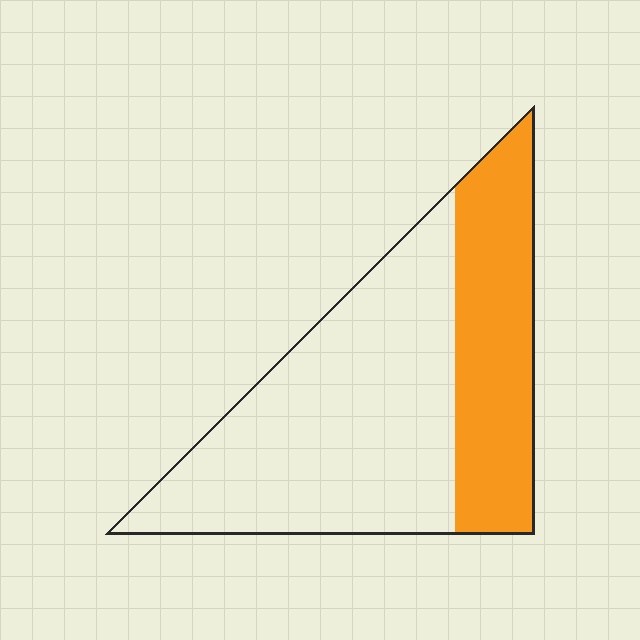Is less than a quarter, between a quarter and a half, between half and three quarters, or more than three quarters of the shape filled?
Between a quarter and a half.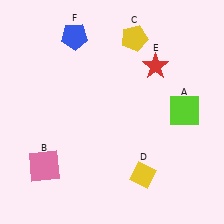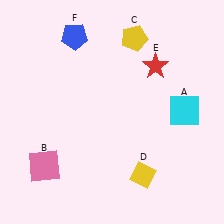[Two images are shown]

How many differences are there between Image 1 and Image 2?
There is 1 difference between the two images.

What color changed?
The square (A) changed from lime in Image 1 to cyan in Image 2.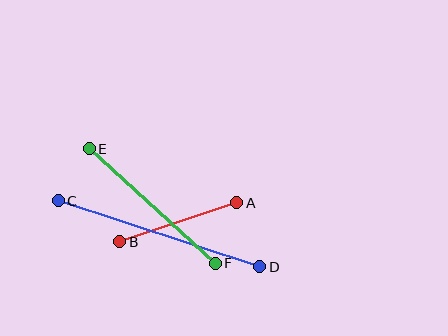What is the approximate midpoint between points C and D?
The midpoint is at approximately (159, 234) pixels.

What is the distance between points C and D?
The distance is approximately 212 pixels.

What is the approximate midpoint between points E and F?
The midpoint is at approximately (152, 206) pixels.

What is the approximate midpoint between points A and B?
The midpoint is at approximately (178, 222) pixels.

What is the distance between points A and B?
The distance is approximately 124 pixels.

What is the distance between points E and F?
The distance is approximately 171 pixels.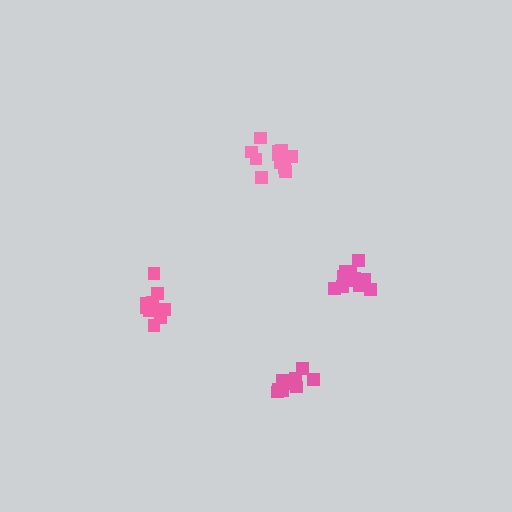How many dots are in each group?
Group 1: 10 dots, Group 2: 11 dots, Group 3: 12 dots, Group 4: 12 dots (45 total).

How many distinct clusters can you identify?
There are 4 distinct clusters.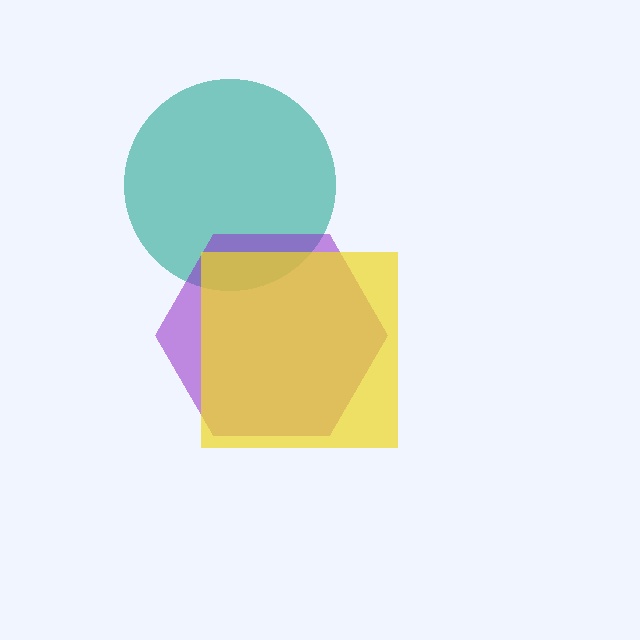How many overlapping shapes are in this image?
There are 3 overlapping shapes in the image.